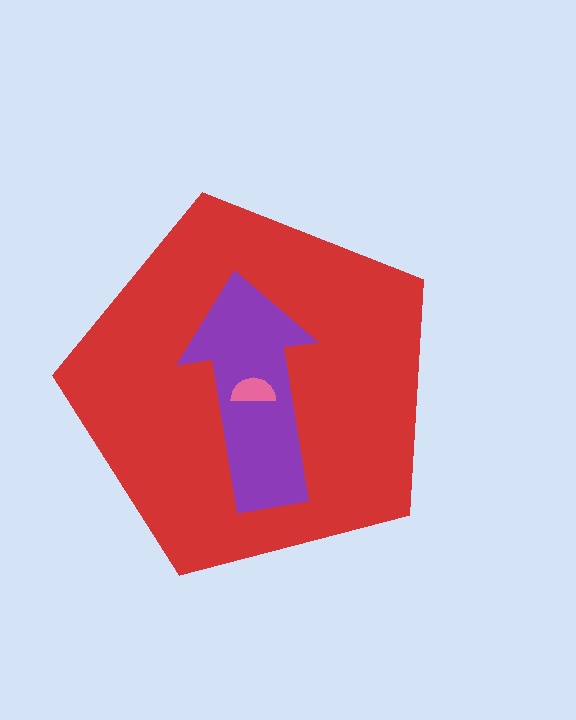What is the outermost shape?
The red pentagon.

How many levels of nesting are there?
3.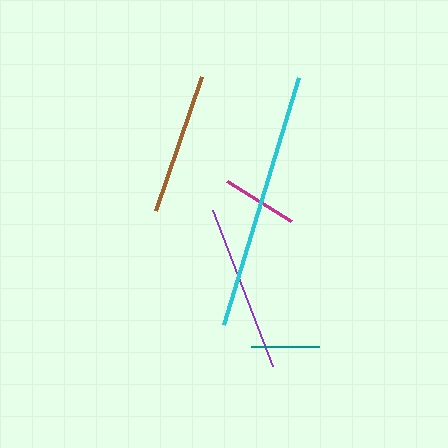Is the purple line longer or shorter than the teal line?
The purple line is longer than the teal line.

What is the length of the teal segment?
The teal segment is approximately 68 pixels long.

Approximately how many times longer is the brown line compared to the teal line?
The brown line is approximately 2.1 times the length of the teal line.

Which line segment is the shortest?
The teal line is the shortest at approximately 68 pixels.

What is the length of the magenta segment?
The magenta segment is approximately 75 pixels long.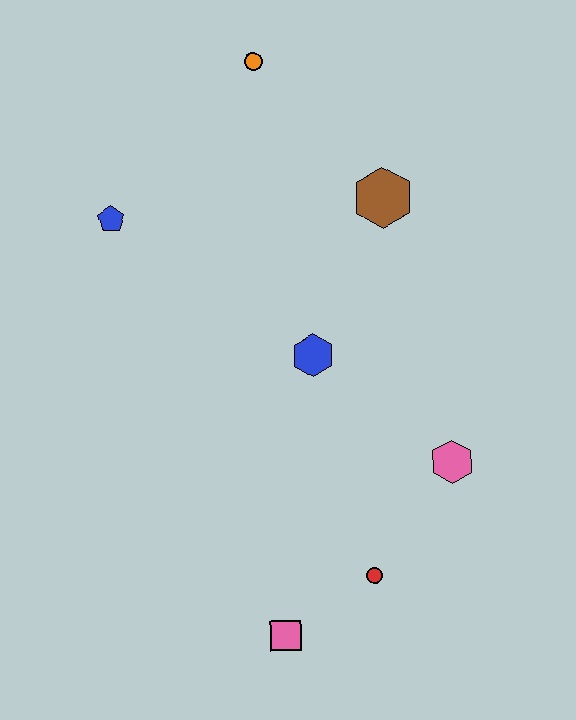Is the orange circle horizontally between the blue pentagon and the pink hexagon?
Yes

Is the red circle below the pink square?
No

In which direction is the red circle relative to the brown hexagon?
The red circle is below the brown hexagon.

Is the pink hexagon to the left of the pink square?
No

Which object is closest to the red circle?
The pink square is closest to the red circle.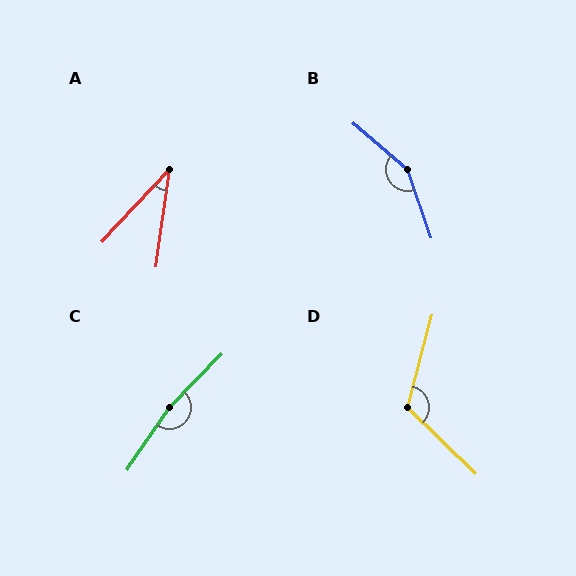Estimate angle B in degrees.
Approximately 149 degrees.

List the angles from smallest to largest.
A (35°), D (119°), B (149°), C (170°).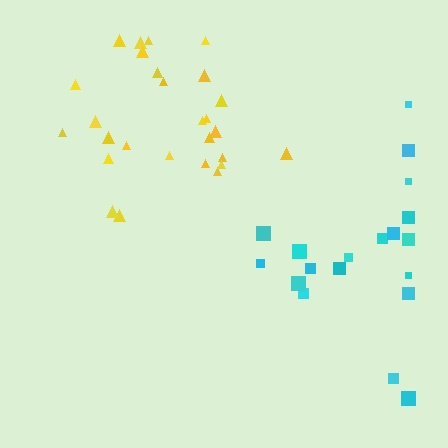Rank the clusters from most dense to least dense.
yellow, cyan.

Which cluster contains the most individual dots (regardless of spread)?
Yellow (27).